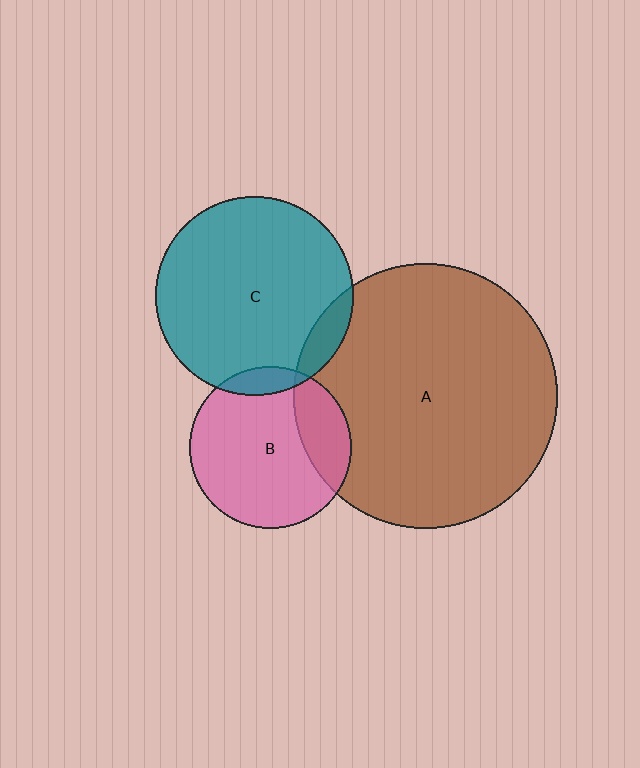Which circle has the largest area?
Circle A (brown).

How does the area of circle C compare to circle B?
Approximately 1.5 times.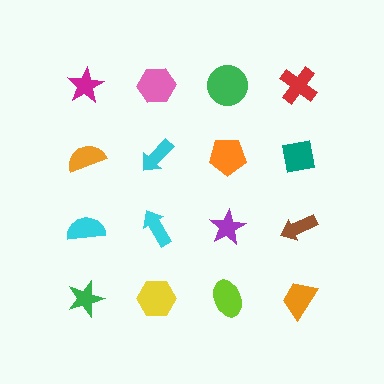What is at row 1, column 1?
A magenta star.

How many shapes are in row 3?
4 shapes.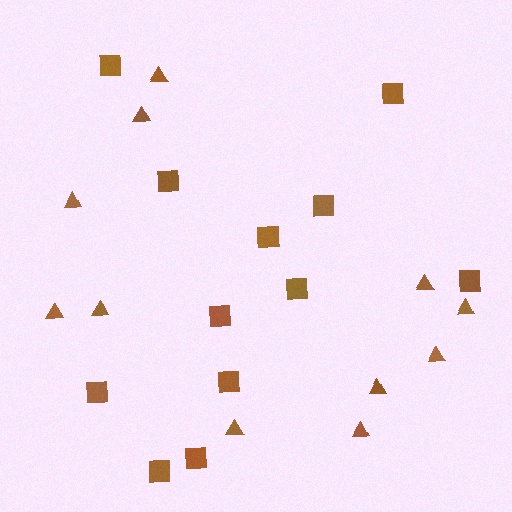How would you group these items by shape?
There are 2 groups: one group of triangles (11) and one group of squares (12).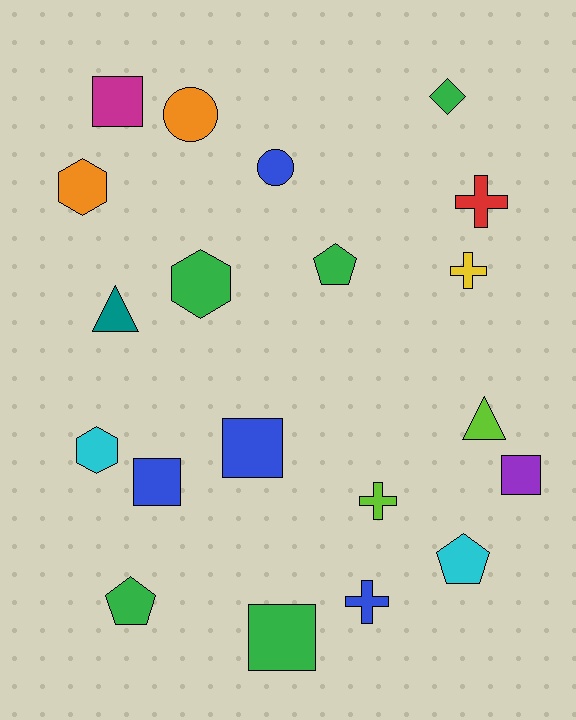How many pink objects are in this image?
There are no pink objects.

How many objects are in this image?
There are 20 objects.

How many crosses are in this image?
There are 4 crosses.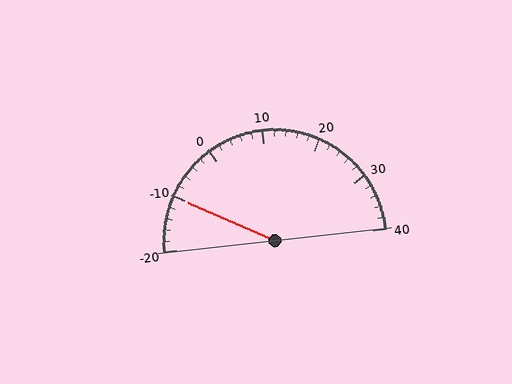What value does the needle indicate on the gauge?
The needle indicates approximately -10.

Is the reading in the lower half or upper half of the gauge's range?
The reading is in the lower half of the range (-20 to 40).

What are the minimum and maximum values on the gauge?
The gauge ranges from -20 to 40.